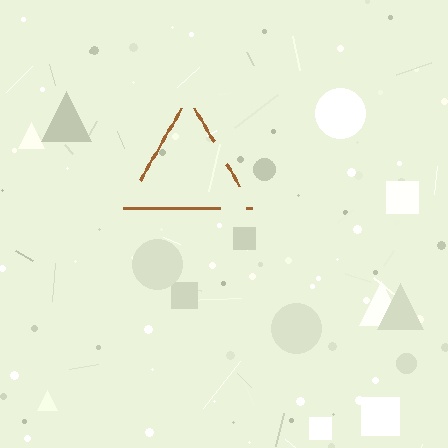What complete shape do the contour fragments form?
The contour fragments form a triangle.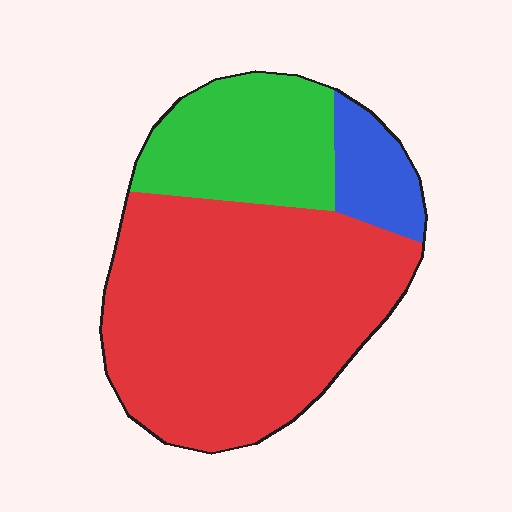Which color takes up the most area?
Red, at roughly 65%.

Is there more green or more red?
Red.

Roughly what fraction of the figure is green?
Green takes up about one quarter (1/4) of the figure.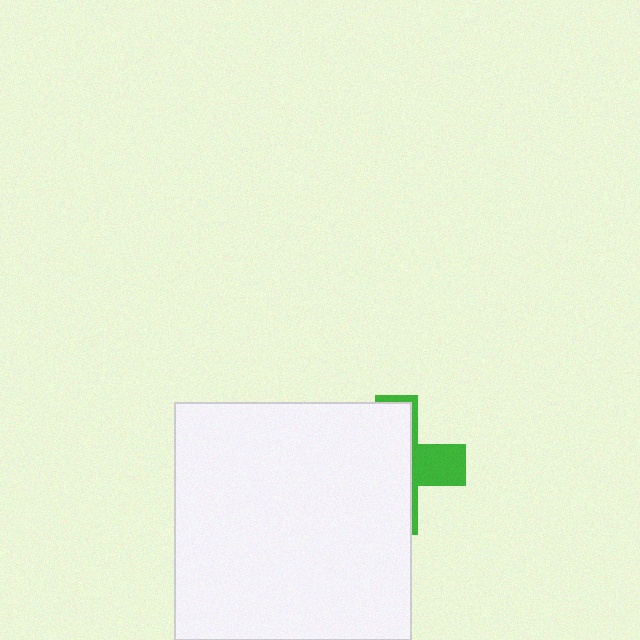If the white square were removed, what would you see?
You would see the complete green cross.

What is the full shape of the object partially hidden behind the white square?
The partially hidden object is a green cross.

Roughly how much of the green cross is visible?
A small part of it is visible (roughly 31%).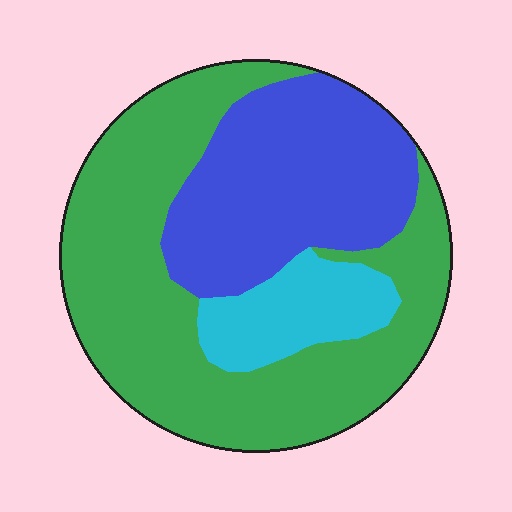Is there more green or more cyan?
Green.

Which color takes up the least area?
Cyan, at roughly 15%.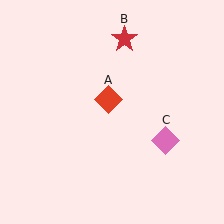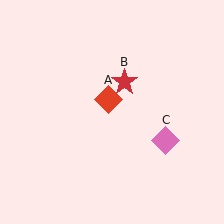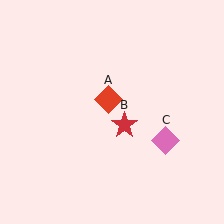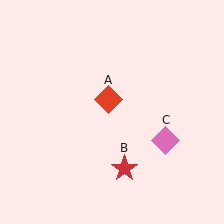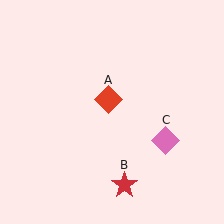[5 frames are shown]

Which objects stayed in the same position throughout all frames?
Red diamond (object A) and pink diamond (object C) remained stationary.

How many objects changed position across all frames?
1 object changed position: red star (object B).